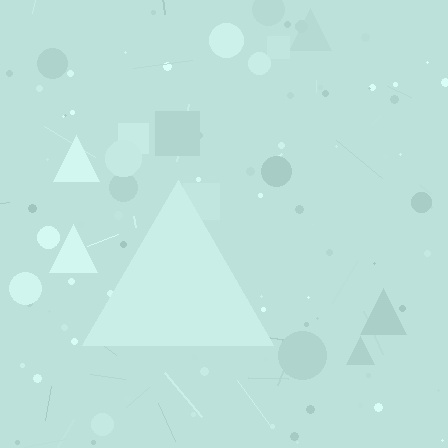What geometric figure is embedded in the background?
A triangle is embedded in the background.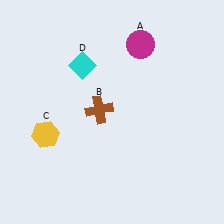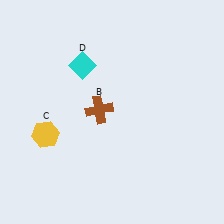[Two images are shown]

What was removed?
The magenta circle (A) was removed in Image 2.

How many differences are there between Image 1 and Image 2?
There is 1 difference between the two images.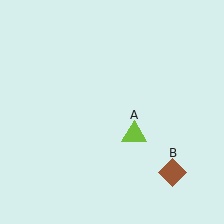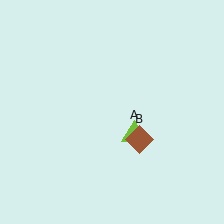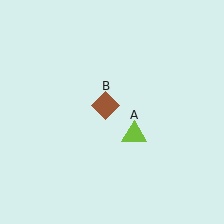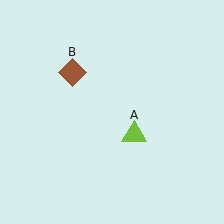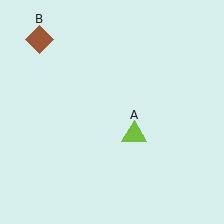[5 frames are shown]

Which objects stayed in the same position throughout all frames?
Lime triangle (object A) remained stationary.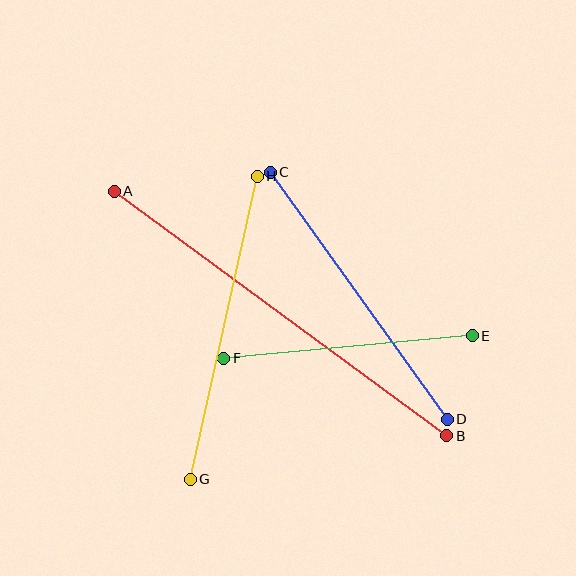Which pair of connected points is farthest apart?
Points A and B are farthest apart.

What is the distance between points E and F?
The distance is approximately 250 pixels.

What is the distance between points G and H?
The distance is approximately 310 pixels.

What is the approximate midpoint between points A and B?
The midpoint is at approximately (281, 314) pixels.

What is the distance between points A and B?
The distance is approximately 413 pixels.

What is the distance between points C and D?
The distance is approximately 304 pixels.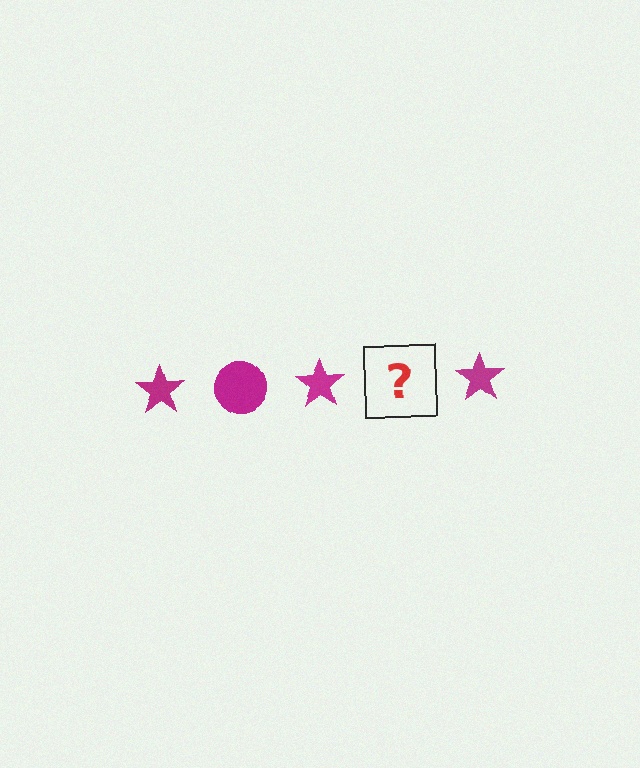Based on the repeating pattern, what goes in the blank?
The blank should be a magenta circle.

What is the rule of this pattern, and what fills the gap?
The rule is that the pattern cycles through star, circle shapes in magenta. The gap should be filled with a magenta circle.